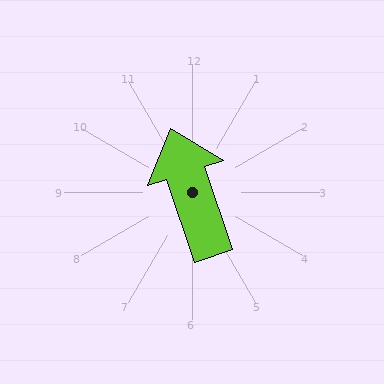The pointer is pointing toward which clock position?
Roughly 11 o'clock.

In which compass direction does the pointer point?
North.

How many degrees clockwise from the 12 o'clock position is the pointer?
Approximately 342 degrees.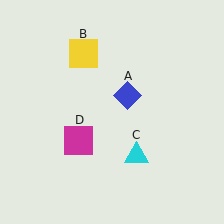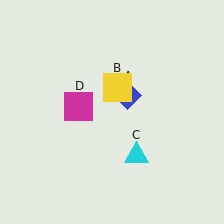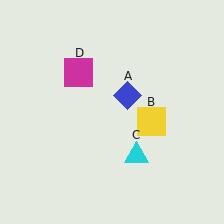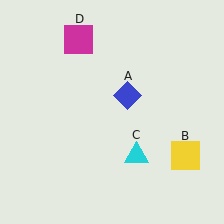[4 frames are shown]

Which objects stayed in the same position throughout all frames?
Blue diamond (object A) and cyan triangle (object C) remained stationary.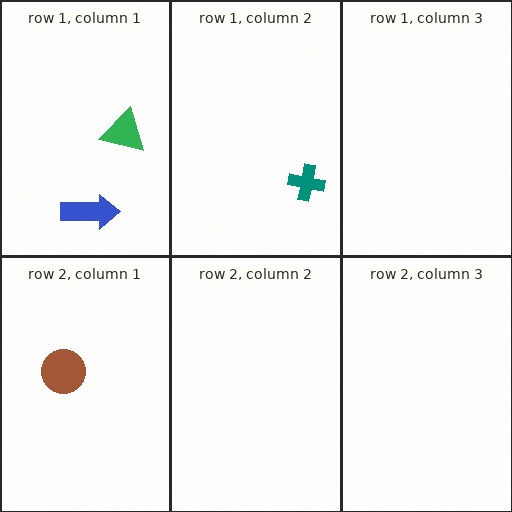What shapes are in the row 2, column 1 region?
The brown circle.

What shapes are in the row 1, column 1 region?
The blue arrow, the green triangle.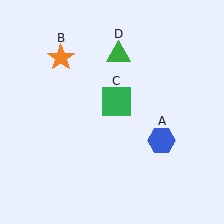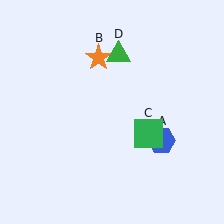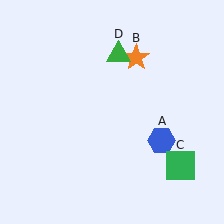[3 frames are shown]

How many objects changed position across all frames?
2 objects changed position: orange star (object B), green square (object C).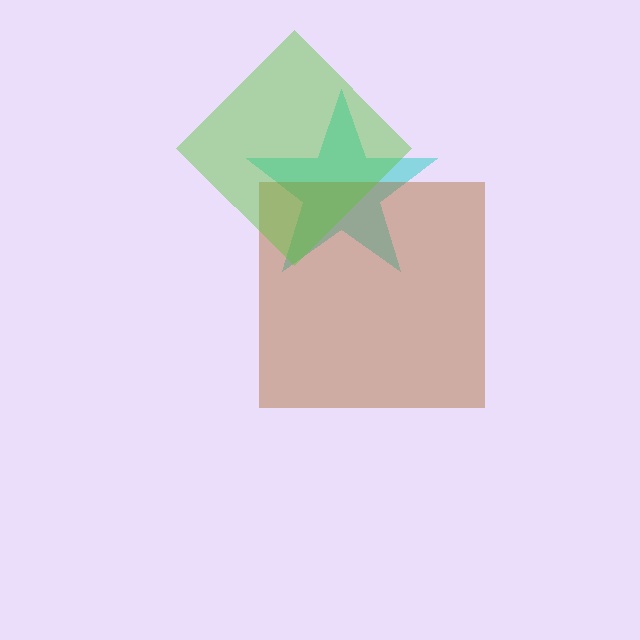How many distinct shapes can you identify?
There are 3 distinct shapes: a cyan star, a brown square, a lime diamond.